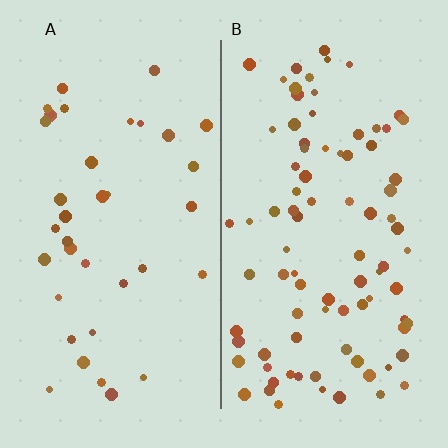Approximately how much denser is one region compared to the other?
Approximately 2.3× — region B over region A.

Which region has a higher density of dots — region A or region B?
B (the right).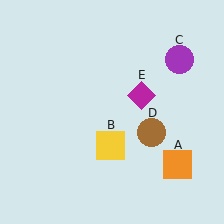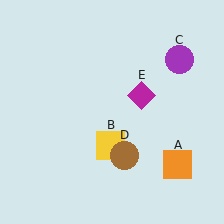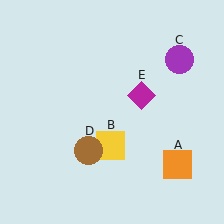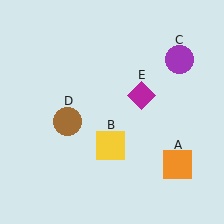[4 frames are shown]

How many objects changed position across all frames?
1 object changed position: brown circle (object D).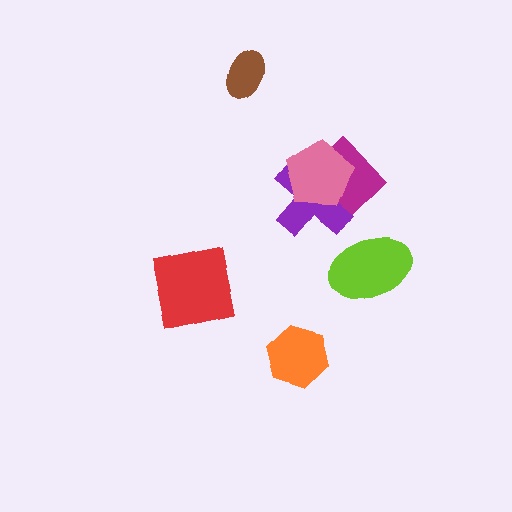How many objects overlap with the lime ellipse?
0 objects overlap with the lime ellipse.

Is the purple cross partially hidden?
Yes, it is partially covered by another shape.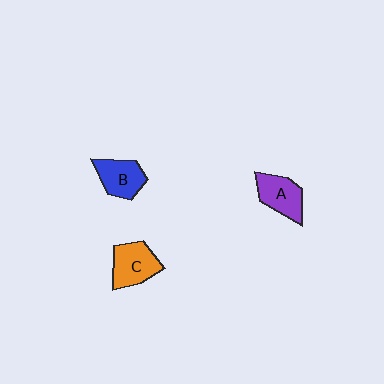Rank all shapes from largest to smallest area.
From largest to smallest: C (orange), A (purple), B (blue).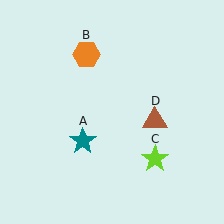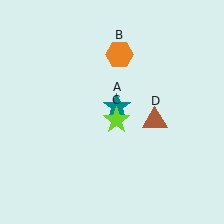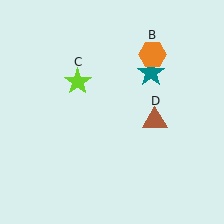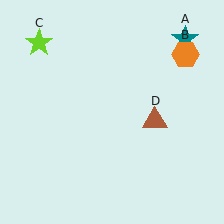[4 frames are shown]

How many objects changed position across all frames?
3 objects changed position: teal star (object A), orange hexagon (object B), lime star (object C).